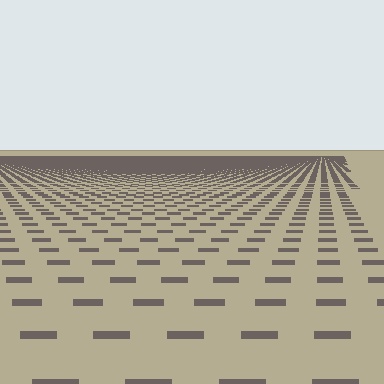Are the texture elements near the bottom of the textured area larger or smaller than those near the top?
Larger. Near the bottom, elements are closer to the viewer and appear at a bigger on-screen size.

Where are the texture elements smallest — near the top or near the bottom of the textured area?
Near the top.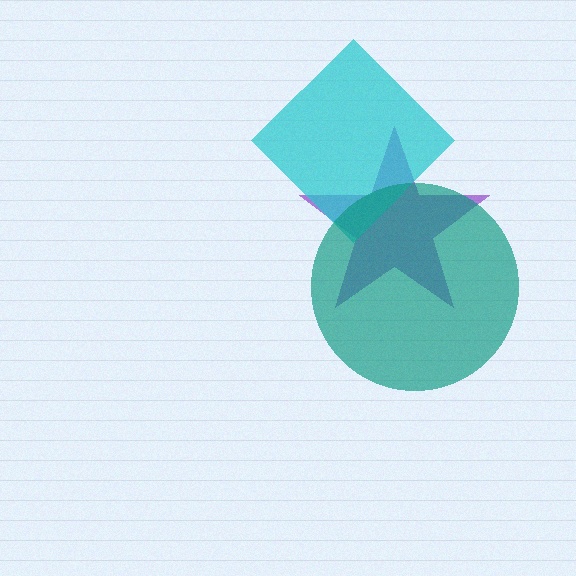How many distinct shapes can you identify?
There are 3 distinct shapes: a purple star, a cyan diamond, a teal circle.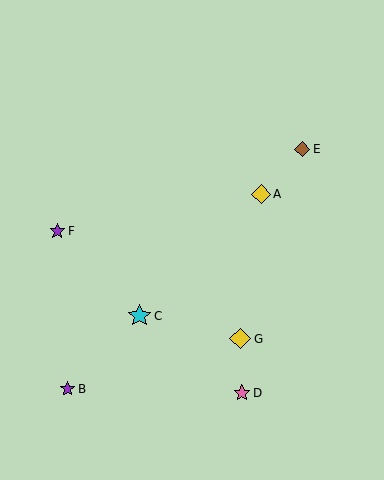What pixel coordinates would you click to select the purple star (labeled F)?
Click at (57, 231) to select the purple star F.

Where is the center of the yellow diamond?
The center of the yellow diamond is at (261, 194).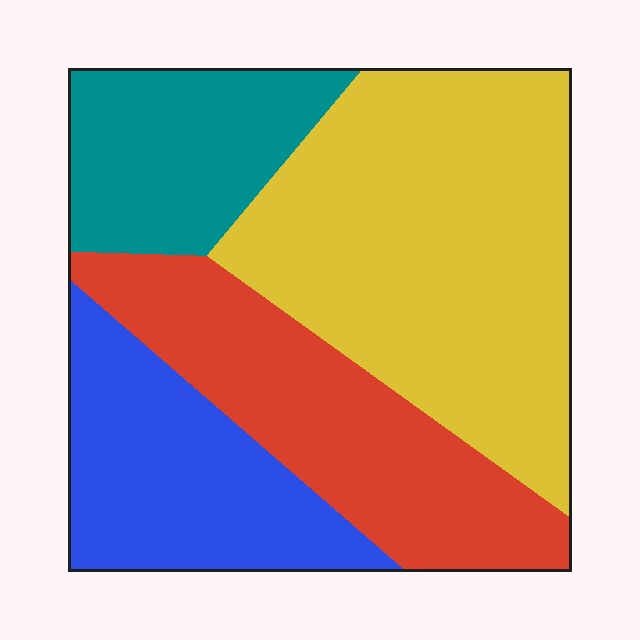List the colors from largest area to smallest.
From largest to smallest: yellow, red, blue, teal.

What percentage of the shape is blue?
Blue covers around 20% of the shape.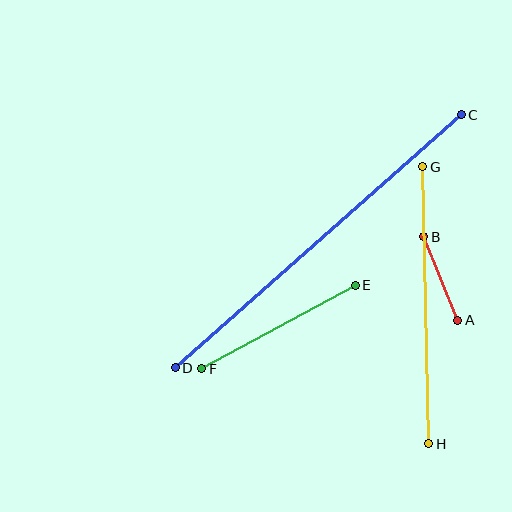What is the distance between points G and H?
The distance is approximately 277 pixels.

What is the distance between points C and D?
The distance is approximately 382 pixels.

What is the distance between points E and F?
The distance is approximately 175 pixels.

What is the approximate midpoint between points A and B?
The midpoint is at approximately (441, 279) pixels.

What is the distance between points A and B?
The distance is approximately 90 pixels.